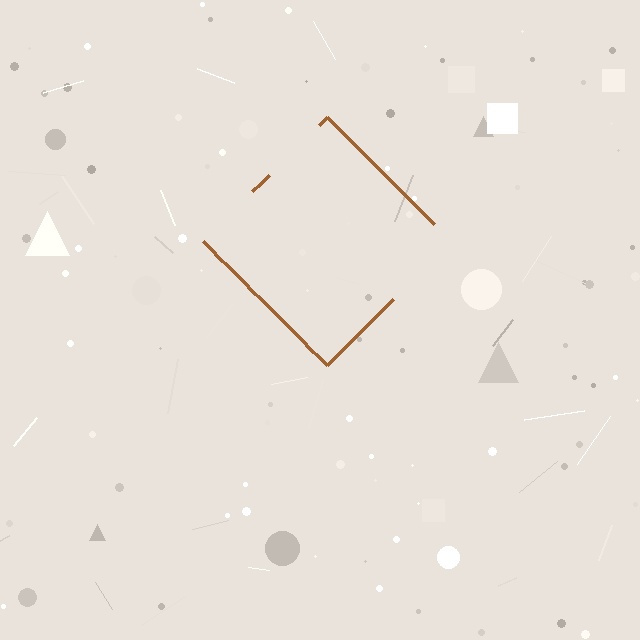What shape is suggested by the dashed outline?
The dashed outline suggests a diamond.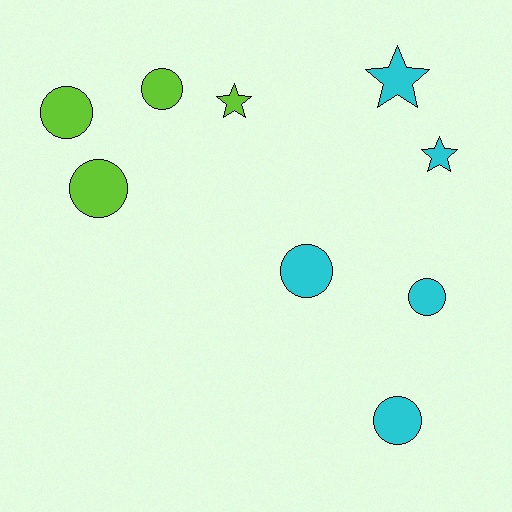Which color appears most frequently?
Cyan, with 5 objects.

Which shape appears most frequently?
Circle, with 6 objects.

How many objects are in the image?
There are 9 objects.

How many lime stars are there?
There is 1 lime star.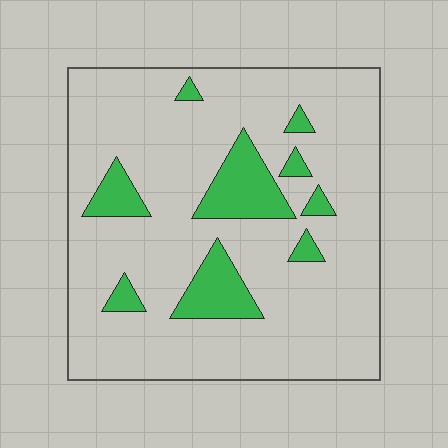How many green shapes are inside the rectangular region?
9.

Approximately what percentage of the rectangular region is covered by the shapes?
Approximately 15%.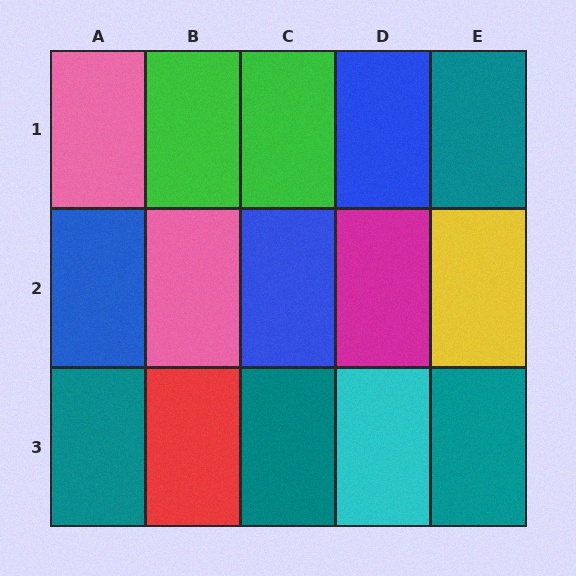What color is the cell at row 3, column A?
Teal.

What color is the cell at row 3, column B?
Red.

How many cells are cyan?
1 cell is cyan.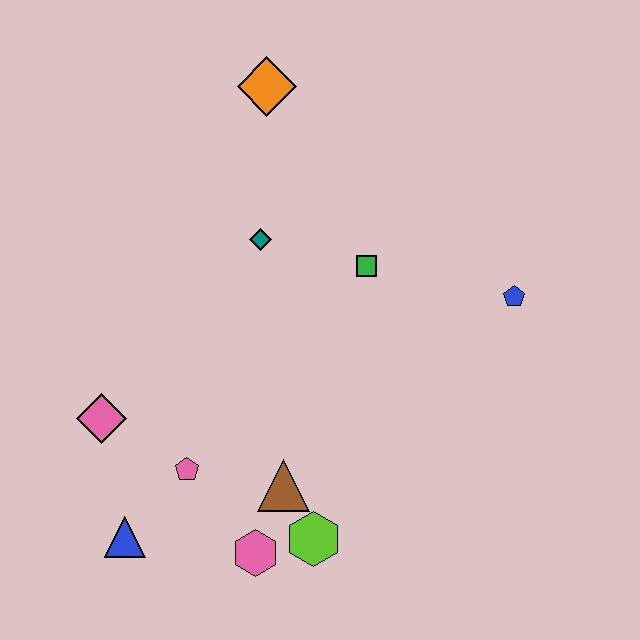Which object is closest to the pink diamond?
The pink pentagon is closest to the pink diamond.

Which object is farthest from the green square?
The blue triangle is farthest from the green square.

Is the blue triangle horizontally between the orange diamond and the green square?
No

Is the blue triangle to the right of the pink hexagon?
No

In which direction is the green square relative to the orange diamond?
The green square is below the orange diamond.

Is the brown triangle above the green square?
No